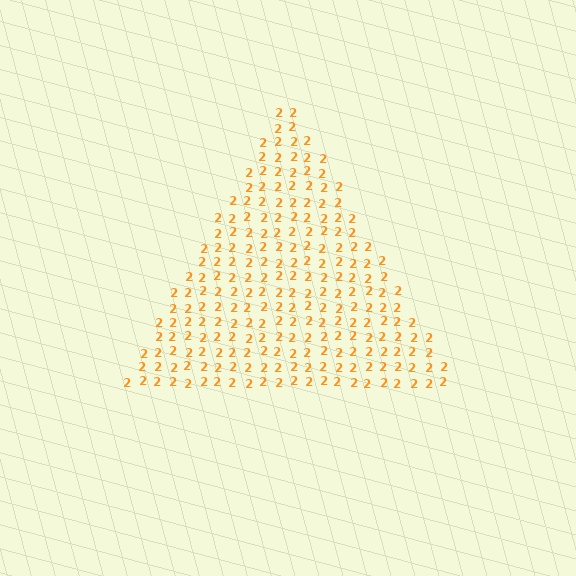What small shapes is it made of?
It is made of small digit 2's.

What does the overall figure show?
The overall figure shows a triangle.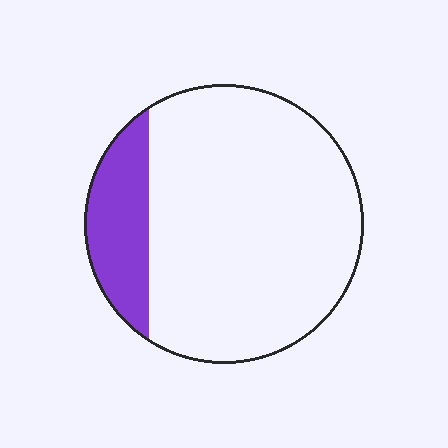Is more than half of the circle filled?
No.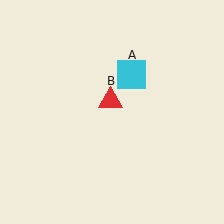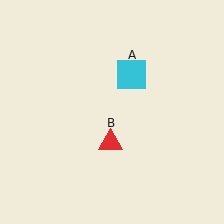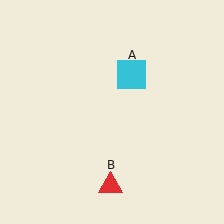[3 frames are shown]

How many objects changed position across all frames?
1 object changed position: red triangle (object B).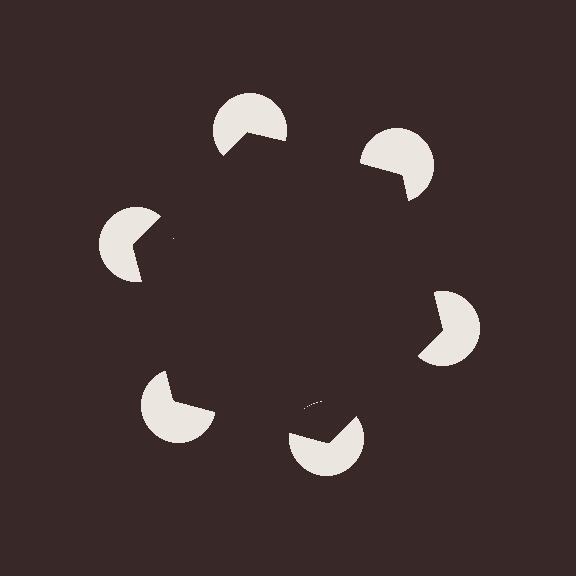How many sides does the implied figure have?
6 sides.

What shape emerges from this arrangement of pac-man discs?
An illusory hexagon — its edges are inferred from the aligned wedge cuts in the pac-man discs, not physically drawn.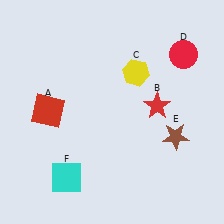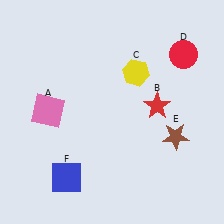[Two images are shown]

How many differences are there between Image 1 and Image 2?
There are 2 differences between the two images.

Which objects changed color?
A changed from red to pink. F changed from cyan to blue.